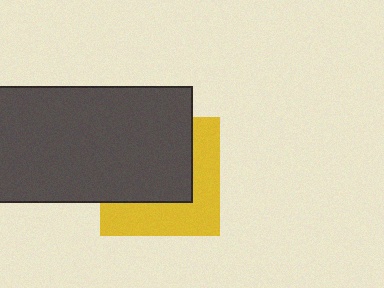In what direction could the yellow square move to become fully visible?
The yellow square could move toward the lower-right. That would shift it out from behind the dark gray rectangle entirely.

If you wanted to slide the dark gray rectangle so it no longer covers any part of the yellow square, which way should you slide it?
Slide it toward the upper-left — that is the most direct way to separate the two shapes.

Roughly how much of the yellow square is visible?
A small part of it is visible (roughly 43%).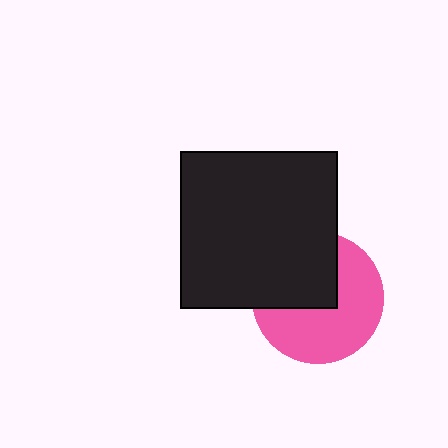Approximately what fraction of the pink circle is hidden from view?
Roughly 42% of the pink circle is hidden behind the black square.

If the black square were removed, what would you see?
You would see the complete pink circle.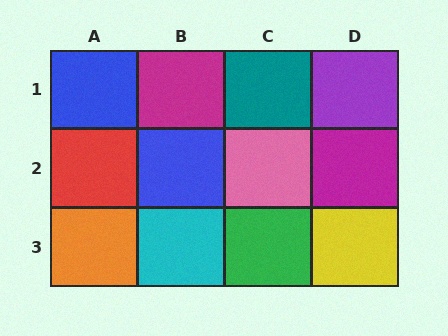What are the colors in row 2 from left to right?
Red, blue, pink, magenta.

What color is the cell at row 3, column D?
Yellow.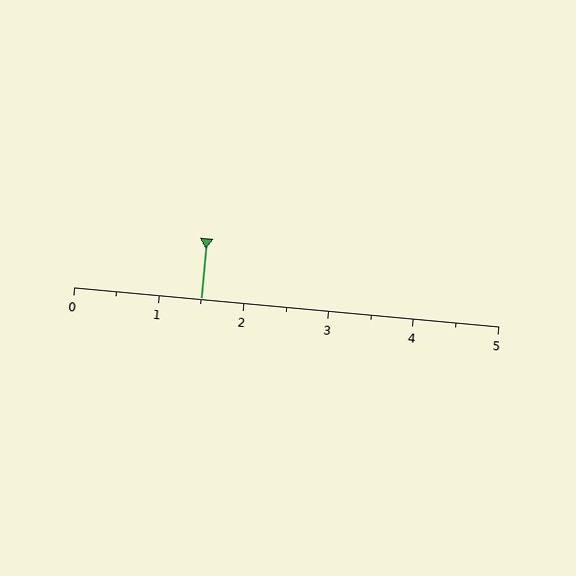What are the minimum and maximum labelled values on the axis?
The axis runs from 0 to 5.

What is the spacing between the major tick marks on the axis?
The major ticks are spaced 1 apart.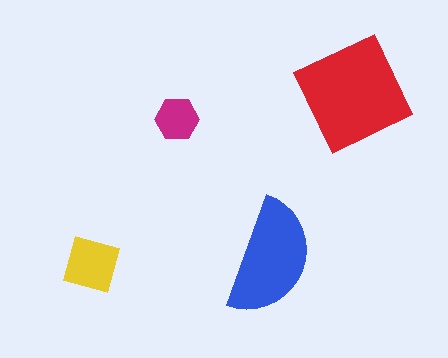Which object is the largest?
The red square.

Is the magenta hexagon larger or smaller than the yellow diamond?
Smaller.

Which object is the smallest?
The magenta hexagon.